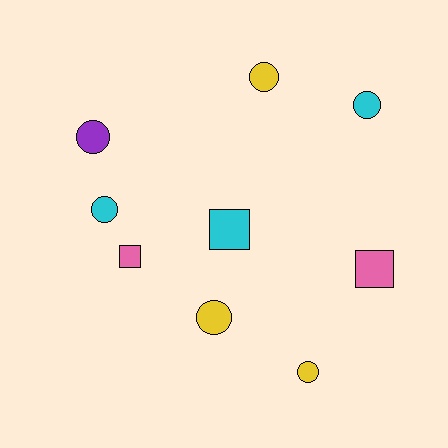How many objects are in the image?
There are 9 objects.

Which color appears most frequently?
Cyan, with 3 objects.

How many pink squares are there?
There are 2 pink squares.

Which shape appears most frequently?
Circle, with 6 objects.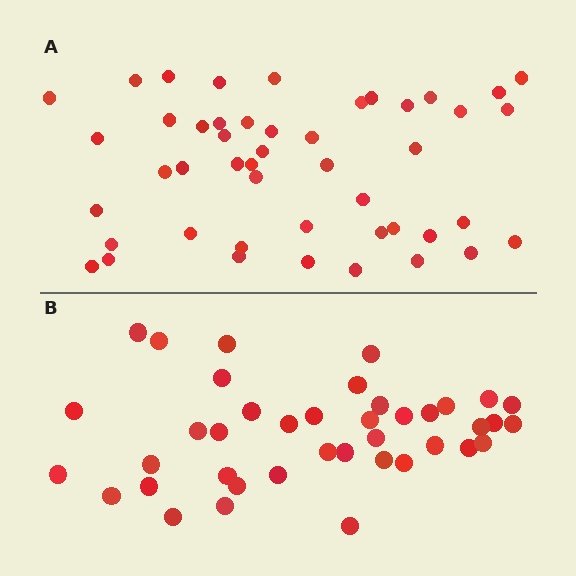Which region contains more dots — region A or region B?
Region A (the top region) has more dots.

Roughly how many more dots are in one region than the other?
Region A has roughly 8 or so more dots than region B.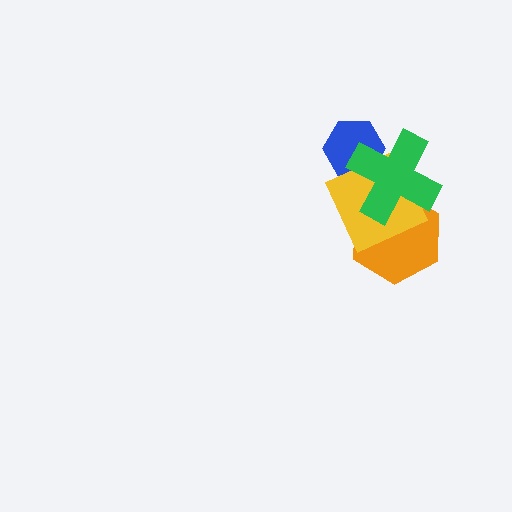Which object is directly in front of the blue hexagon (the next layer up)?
The yellow square is directly in front of the blue hexagon.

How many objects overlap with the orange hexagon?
2 objects overlap with the orange hexagon.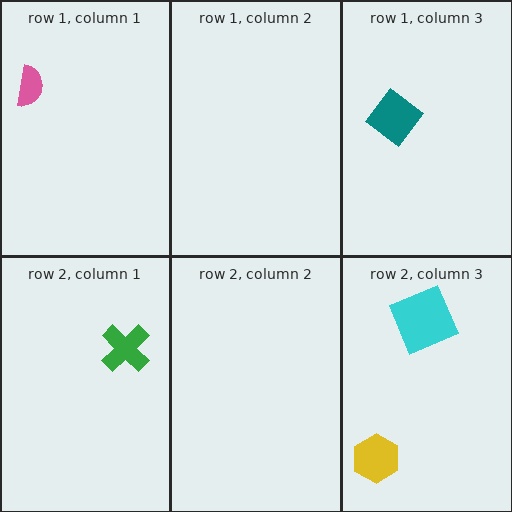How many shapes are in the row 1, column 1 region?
1.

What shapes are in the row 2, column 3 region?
The yellow hexagon, the cyan square.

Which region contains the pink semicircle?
The row 1, column 1 region.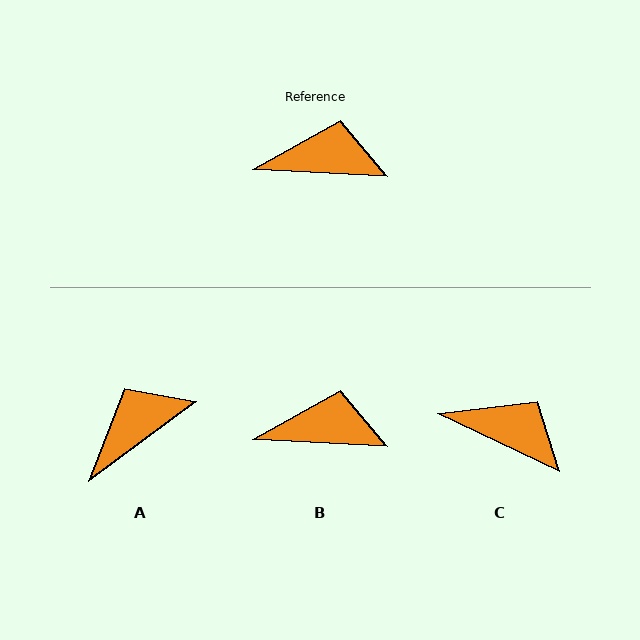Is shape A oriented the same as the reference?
No, it is off by about 40 degrees.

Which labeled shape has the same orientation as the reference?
B.